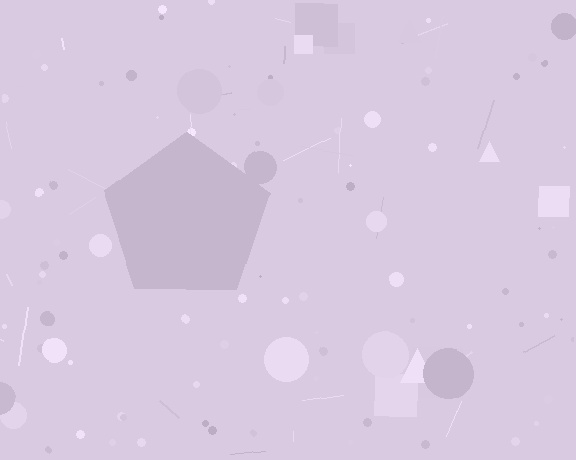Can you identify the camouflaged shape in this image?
The camouflaged shape is a pentagon.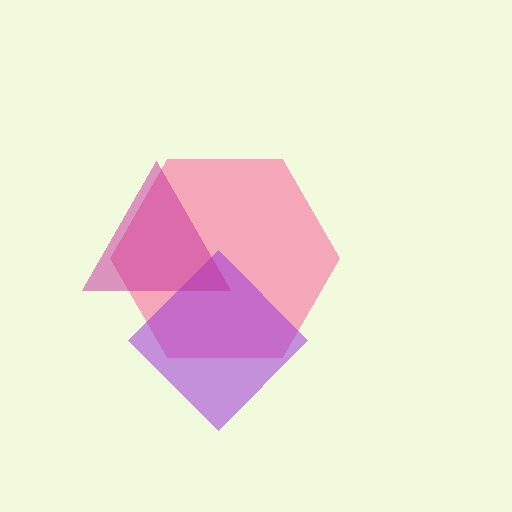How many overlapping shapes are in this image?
There are 3 overlapping shapes in the image.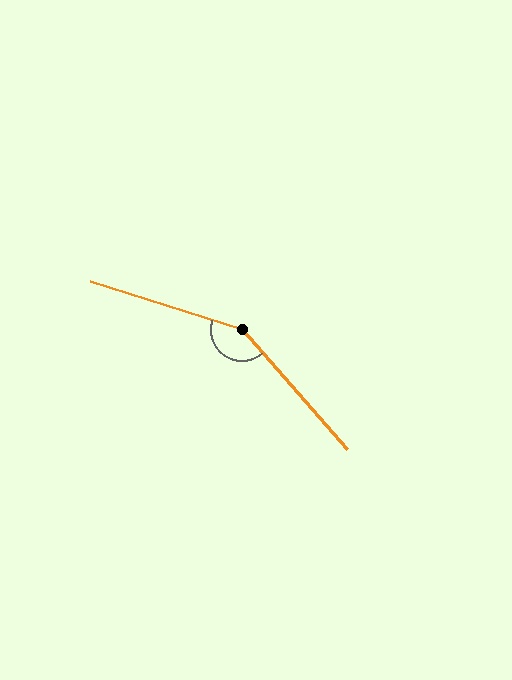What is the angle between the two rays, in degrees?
Approximately 150 degrees.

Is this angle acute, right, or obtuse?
It is obtuse.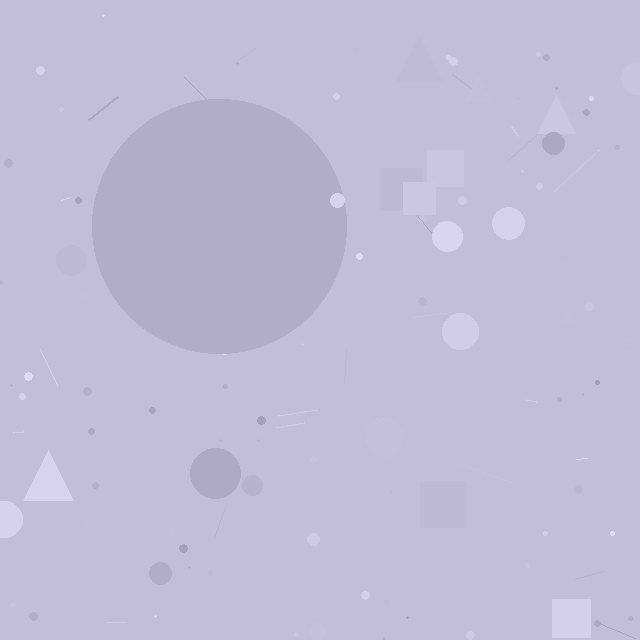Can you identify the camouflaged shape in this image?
The camouflaged shape is a circle.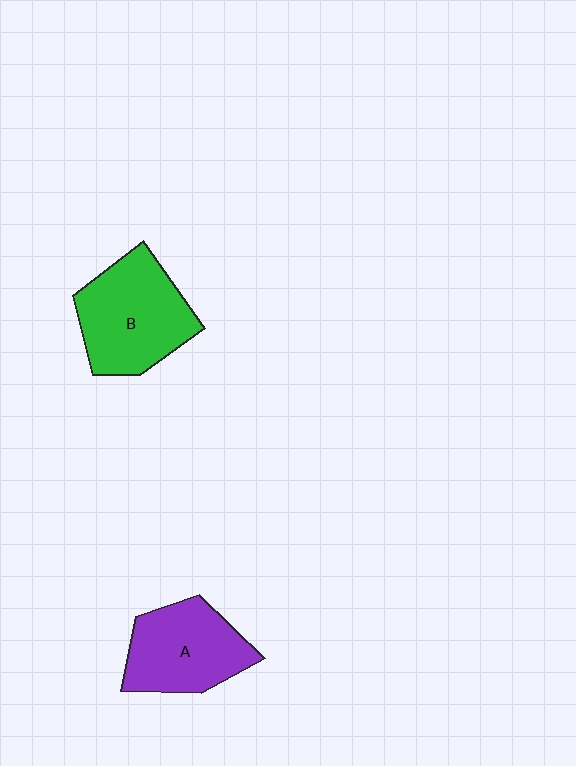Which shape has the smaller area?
Shape A (purple).